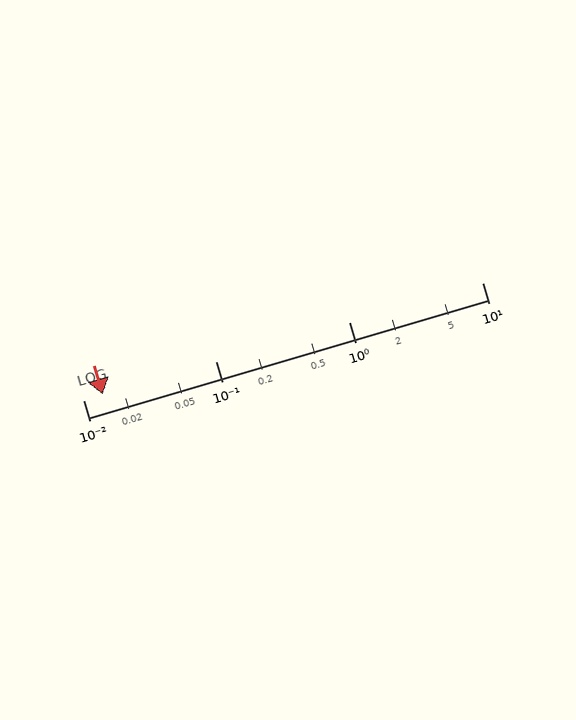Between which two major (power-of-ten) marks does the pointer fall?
The pointer is between 0.01 and 0.1.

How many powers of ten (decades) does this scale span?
The scale spans 3 decades, from 0.01 to 10.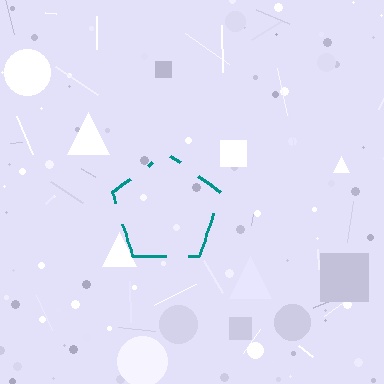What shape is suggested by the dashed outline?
The dashed outline suggests a pentagon.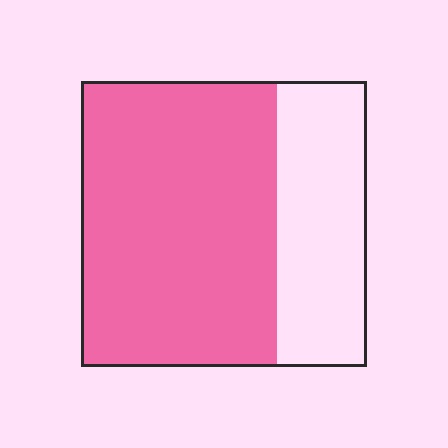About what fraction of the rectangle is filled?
About two thirds (2/3).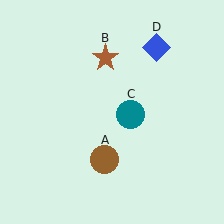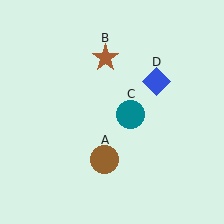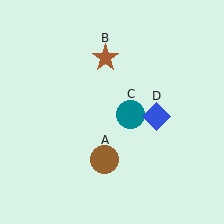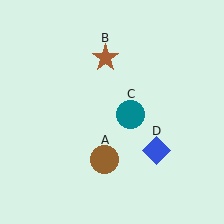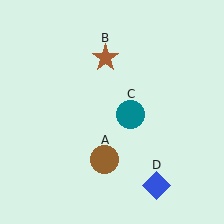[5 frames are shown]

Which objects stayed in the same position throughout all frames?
Brown circle (object A) and brown star (object B) and teal circle (object C) remained stationary.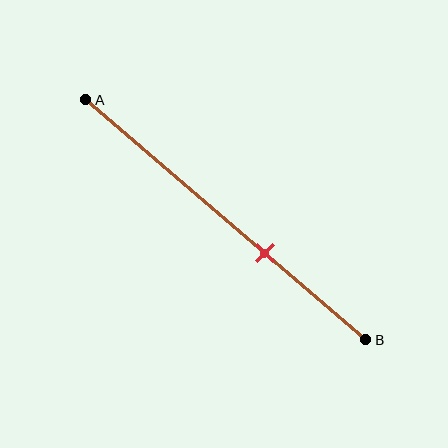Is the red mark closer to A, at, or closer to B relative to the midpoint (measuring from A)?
The red mark is closer to point B than the midpoint of segment AB.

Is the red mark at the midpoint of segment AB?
No, the mark is at about 65% from A, not at the 50% midpoint.